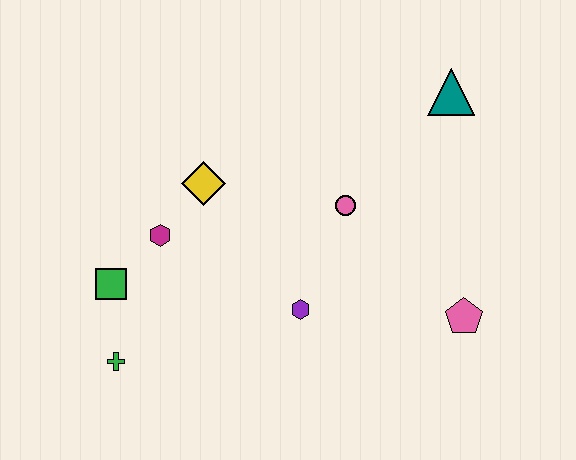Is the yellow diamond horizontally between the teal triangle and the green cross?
Yes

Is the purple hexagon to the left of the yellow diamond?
No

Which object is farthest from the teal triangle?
The green cross is farthest from the teal triangle.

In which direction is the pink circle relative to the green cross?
The pink circle is to the right of the green cross.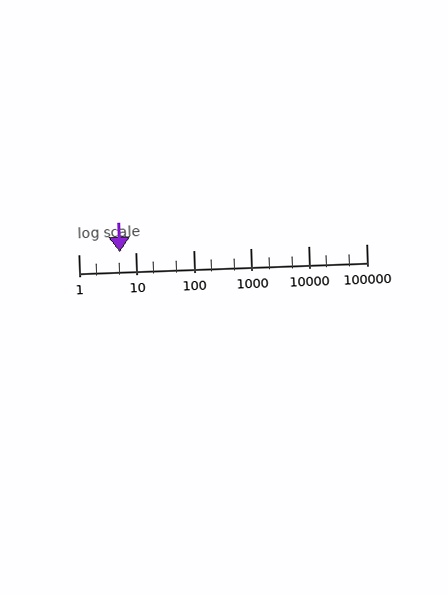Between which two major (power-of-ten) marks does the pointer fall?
The pointer is between 1 and 10.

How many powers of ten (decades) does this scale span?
The scale spans 5 decades, from 1 to 100000.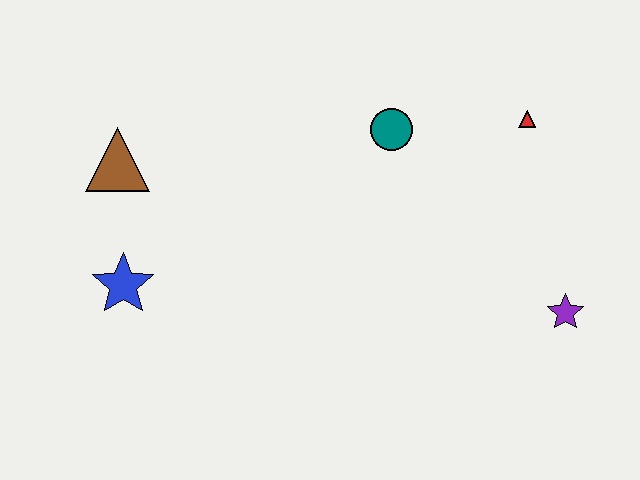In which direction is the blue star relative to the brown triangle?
The blue star is below the brown triangle.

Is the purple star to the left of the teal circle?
No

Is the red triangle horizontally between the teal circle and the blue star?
No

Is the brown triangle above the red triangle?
No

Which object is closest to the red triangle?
The teal circle is closest to the red triangle.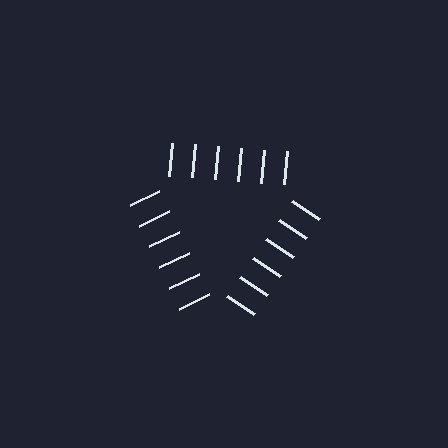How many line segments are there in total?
18 — 6 along each of the 3 edges.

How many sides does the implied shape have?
3 sides — the line-ends trace a triangle.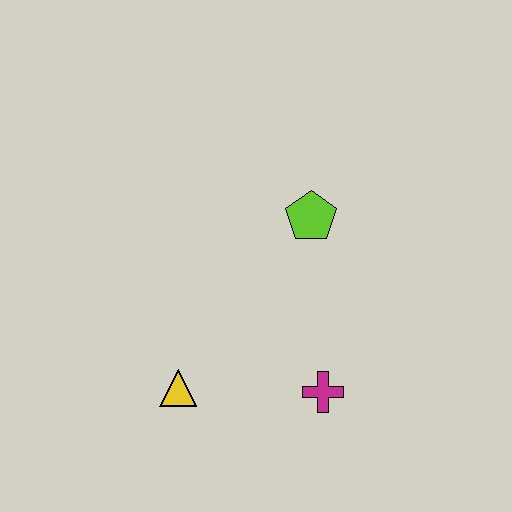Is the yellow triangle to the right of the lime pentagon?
No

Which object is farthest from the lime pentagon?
The yellow triangle is farthest from the lime pentagon.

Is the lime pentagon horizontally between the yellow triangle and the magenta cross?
Yes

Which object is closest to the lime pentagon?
The magenta cross is closest to the lime pentagon.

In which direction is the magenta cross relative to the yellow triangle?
The magenta cross is to the right of the yellow triangle.